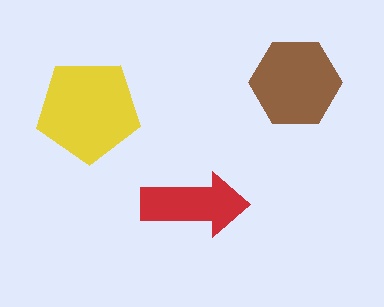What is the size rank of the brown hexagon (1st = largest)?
2nd.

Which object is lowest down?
The red arrow is bottommost.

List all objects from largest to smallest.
The yellow pentagon, the brown hexagon, the red arrow.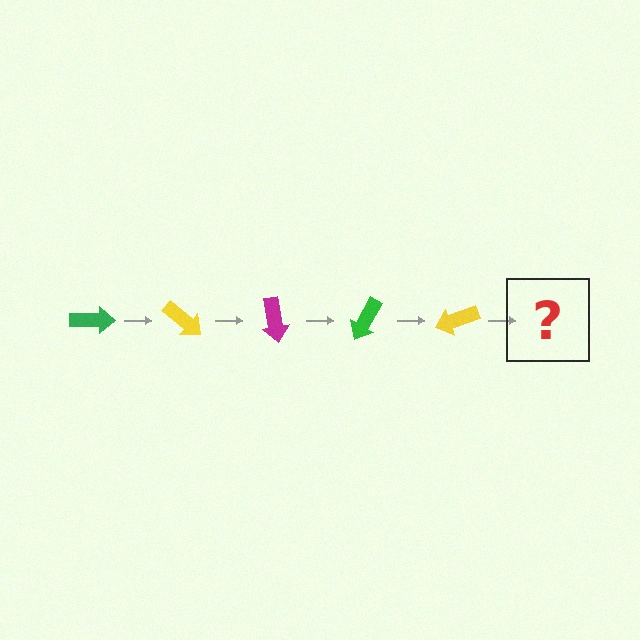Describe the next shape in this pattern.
It should be a magenta arrow, rotated 200 degrees from the start.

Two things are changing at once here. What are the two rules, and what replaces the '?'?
The two rules are that it rotates 40 degrees each step and the color cycles through green, yellow, and magenta. The '?' should be a magenta arrow, rotated 200 degrees from the start.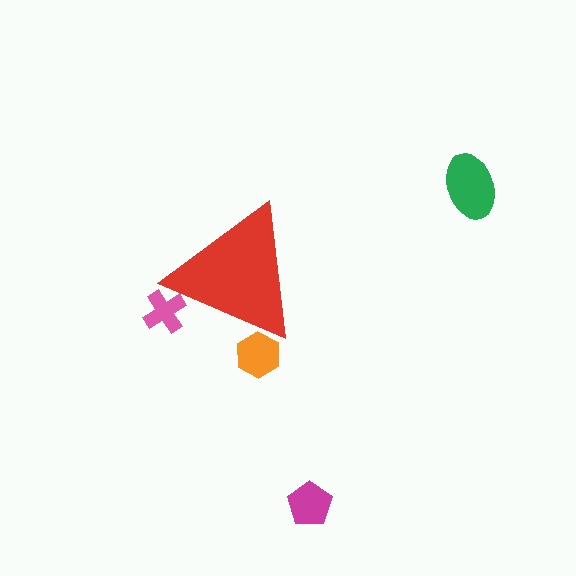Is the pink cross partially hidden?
Yes, the pink cross is partially hidden behind the red triangle.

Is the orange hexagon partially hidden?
Yes, the orange hexagon is partially hidden behind the red triangle.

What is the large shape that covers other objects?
A red triangle.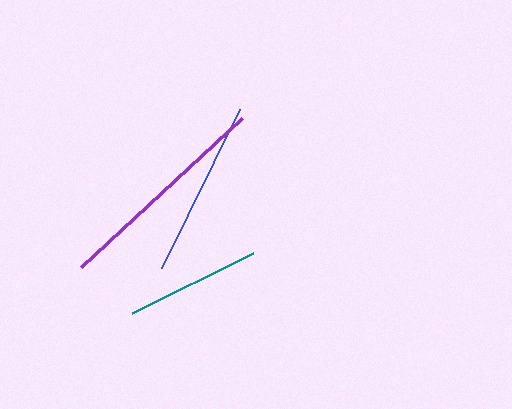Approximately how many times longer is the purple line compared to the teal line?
The purple line is approximately 1.6 times the length of the teal line.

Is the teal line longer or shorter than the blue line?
The blue line is longer than the teal line.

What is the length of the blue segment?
The blue segment is approximately 177 pixels long.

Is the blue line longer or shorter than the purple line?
The purple line is longer than the blue line.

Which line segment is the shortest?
The teal line is the shortest at approximately 135 pixels.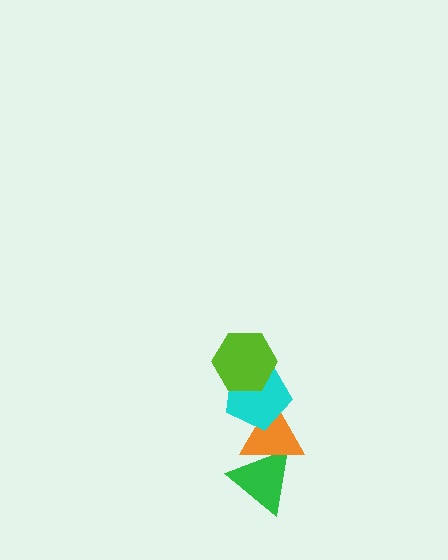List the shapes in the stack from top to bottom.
From top to bottom: the lime hexagon, the cyan pentagon, the orange triangle, the green triangle.